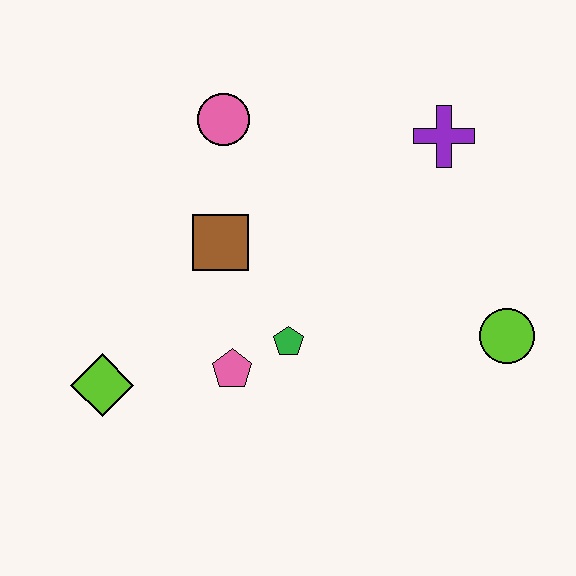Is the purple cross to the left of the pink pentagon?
No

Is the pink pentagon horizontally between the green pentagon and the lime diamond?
Yes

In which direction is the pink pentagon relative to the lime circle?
The pink pentagon is to the left of the lime circle.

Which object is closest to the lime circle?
The purple cross is closest to the lime circle.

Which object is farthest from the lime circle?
The lime diamond is farthest from the lime circle.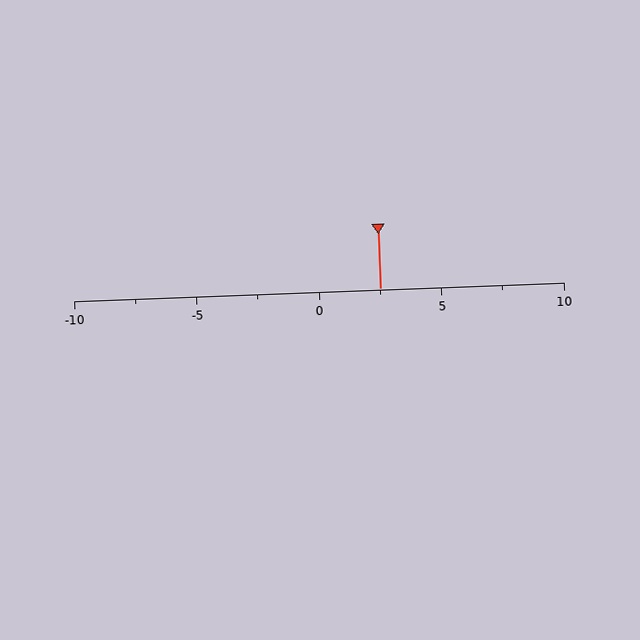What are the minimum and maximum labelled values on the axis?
The axis runs from -10 to 10.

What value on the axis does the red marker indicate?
The marker indicates approximately 2.5.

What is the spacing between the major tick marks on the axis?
The major ticks are spaced 5 apart.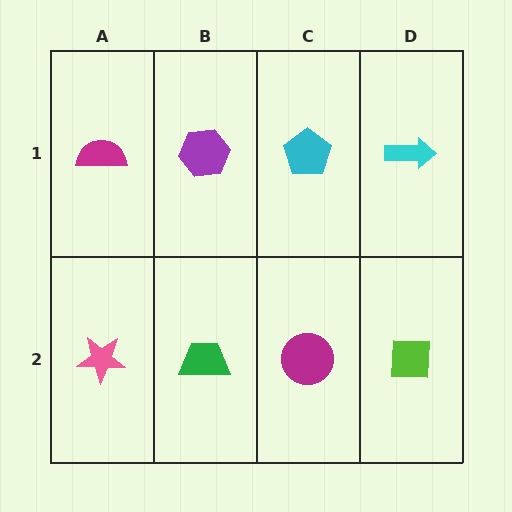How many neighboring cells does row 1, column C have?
3.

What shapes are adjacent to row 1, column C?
A magenta circle (row 2, column C), a purple hexagon (row 1, column B), a cyan arrow (row 1, column D).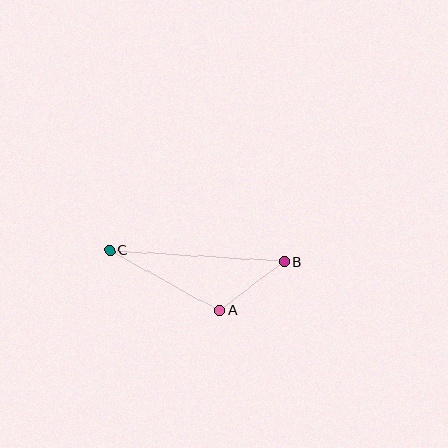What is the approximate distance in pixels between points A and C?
The distance between A and C is approximately 125 pixels.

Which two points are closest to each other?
Points A and B are closest to each other.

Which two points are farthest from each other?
Points B and C are farthest from each other.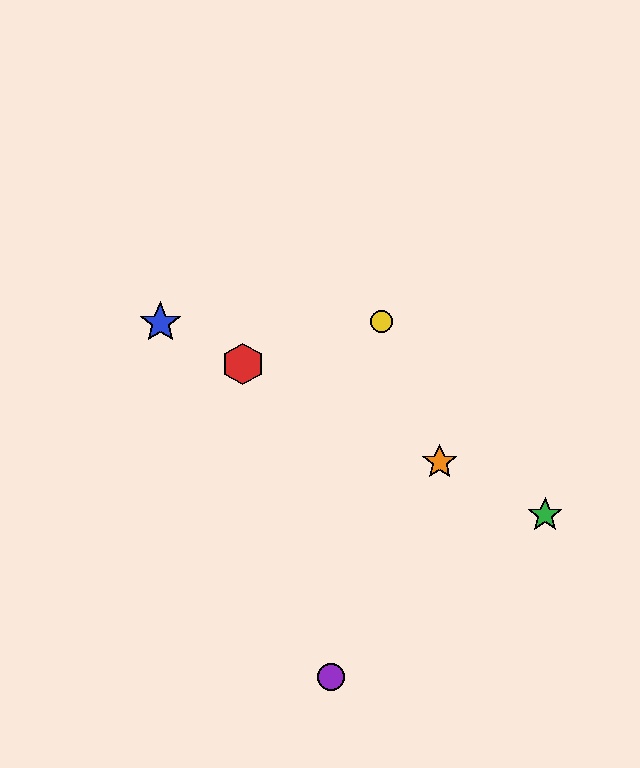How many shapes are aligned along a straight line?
4 shapes (the red hexagon, the blue star, the green star, the orange star) are aligned along a straight line.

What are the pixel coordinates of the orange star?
The orange star is at (440, 462).